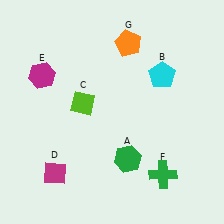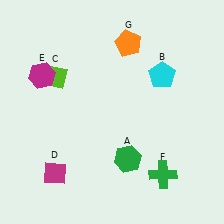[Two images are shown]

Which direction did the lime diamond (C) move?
The lime diamond (C) moved left.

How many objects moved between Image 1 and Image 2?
1 object moved between the two images.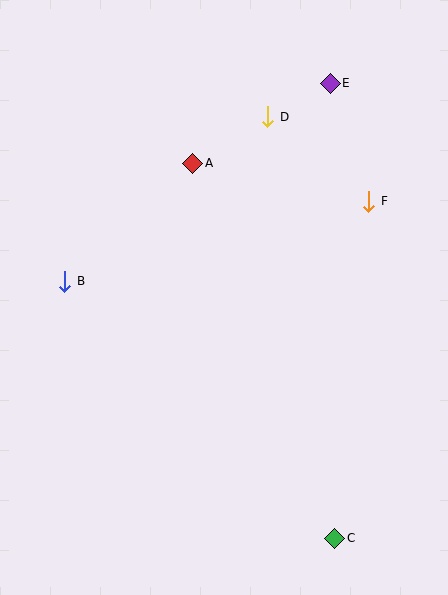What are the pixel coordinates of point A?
Point A is at (193, 163).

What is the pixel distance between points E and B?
The distance between E and B is 331 pixels.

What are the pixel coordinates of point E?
Point E is at (330, 83).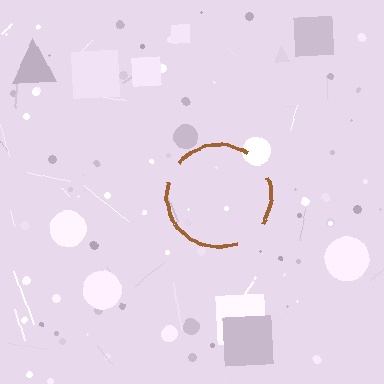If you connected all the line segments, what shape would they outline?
They would outline a circle.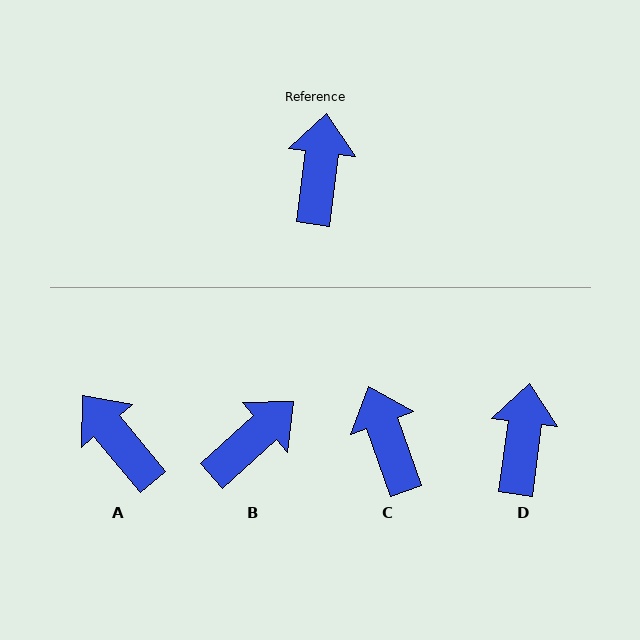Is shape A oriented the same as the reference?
No, it is off by about 47 degrees.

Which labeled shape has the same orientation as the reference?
D.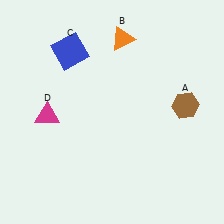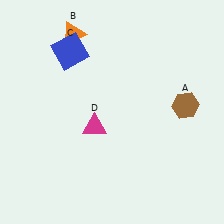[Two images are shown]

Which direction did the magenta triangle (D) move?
The magenta triangle (D) moved right.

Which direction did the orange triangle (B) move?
The orange triangle (B) moved left.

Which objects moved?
The objects that moved are: the orange triangle (B), the magenta triangle (D).